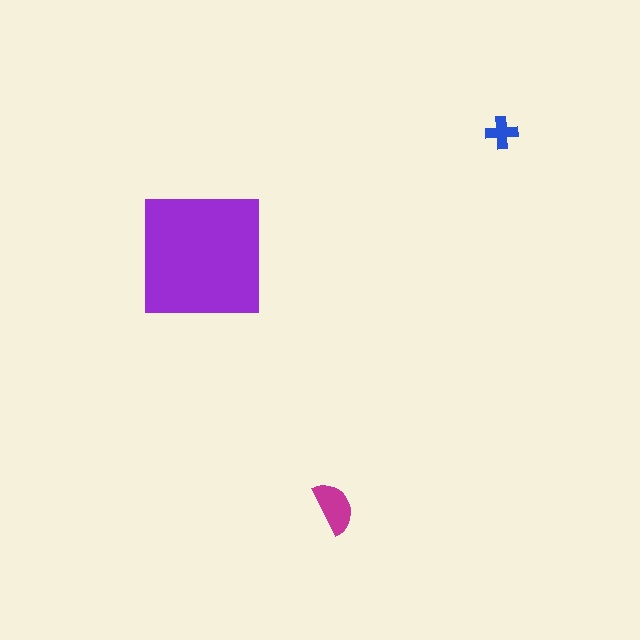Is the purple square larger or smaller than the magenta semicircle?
Larger.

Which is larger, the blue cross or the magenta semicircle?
The magenta semicircle.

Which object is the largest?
The purple square.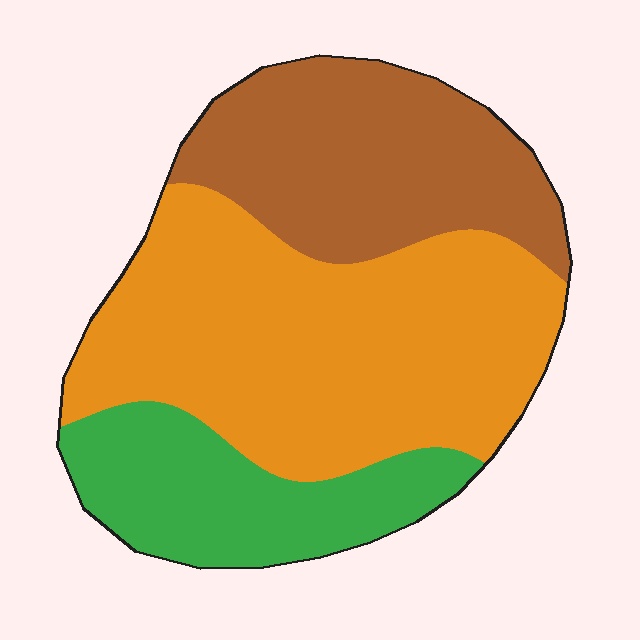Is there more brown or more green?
Brown.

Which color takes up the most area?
Orange, at roughly 50%.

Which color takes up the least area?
Green, at roughly 20%.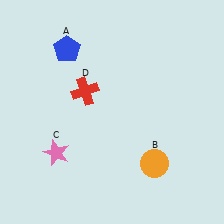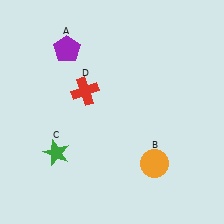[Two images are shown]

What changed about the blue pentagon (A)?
In Image 1, A is blue. In Image 2, it changed to purple.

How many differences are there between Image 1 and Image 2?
There are 2 differences between the two images.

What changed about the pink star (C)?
In Image 1, C is pink. In Image 2, it changed to green.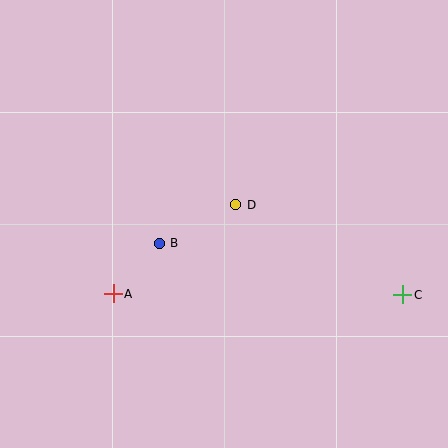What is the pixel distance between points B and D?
The distance between B and D is 85 pixels.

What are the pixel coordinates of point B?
Point B is at (159, 243).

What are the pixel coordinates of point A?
Point A is at (113, 294).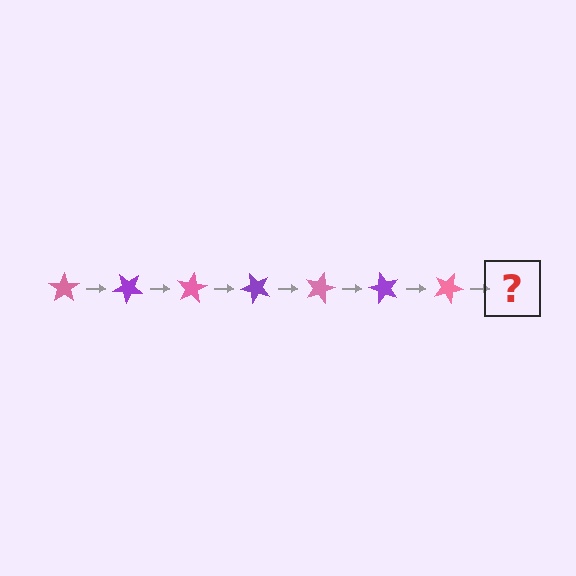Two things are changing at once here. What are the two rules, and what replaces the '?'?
The two rules are that it rotates 40 degrees each step and the color cycles through pink and purple. The '?' should be a purple star, rotated 280 degrees from the start.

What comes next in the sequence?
The next element should be a purple star, rotated 280 degrees from the start.